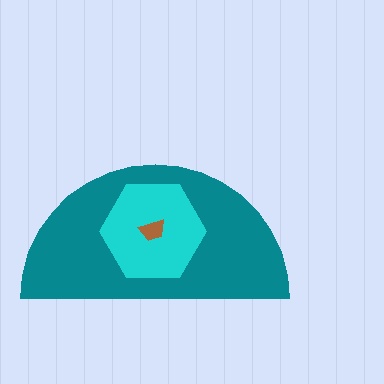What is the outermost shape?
The teal semicircle.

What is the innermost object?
The brown trapezoid.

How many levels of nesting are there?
3.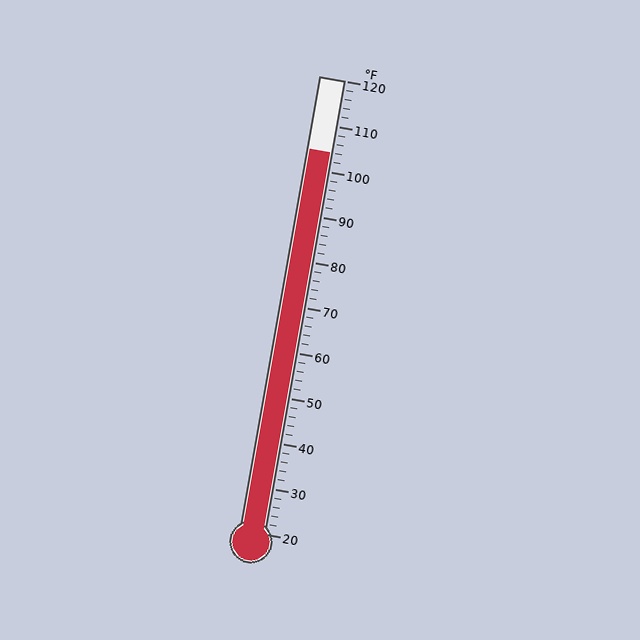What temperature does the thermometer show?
The thermometer shows approximately 104°F.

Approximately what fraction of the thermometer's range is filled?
The thermometer is filled to approximately 85% of its range.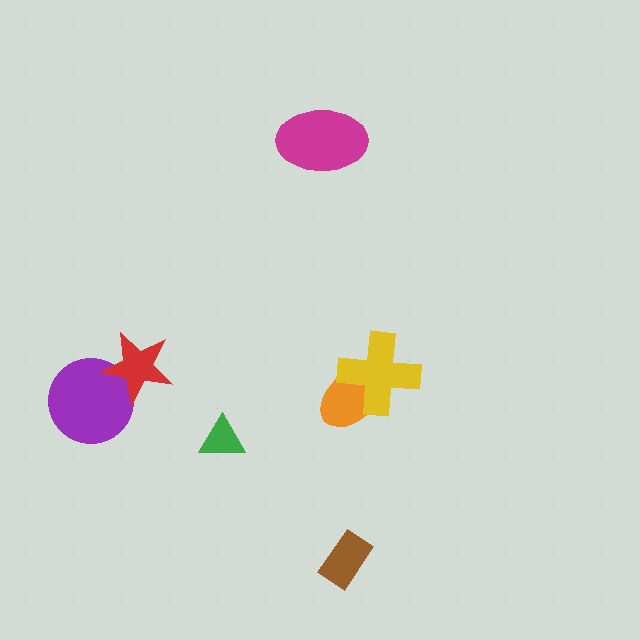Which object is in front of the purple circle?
The red star is in front of the purple circle.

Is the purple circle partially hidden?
Yes, it is partially covered by another shape.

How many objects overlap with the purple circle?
1 object overlaps with the purple circle.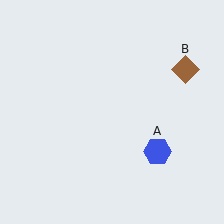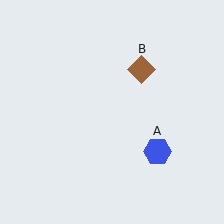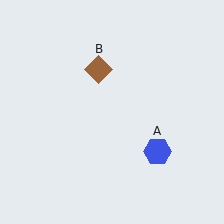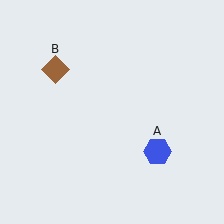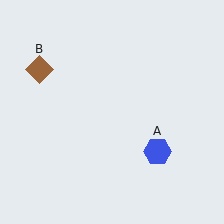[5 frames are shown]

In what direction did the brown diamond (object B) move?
The brown diamond (object B) moved left.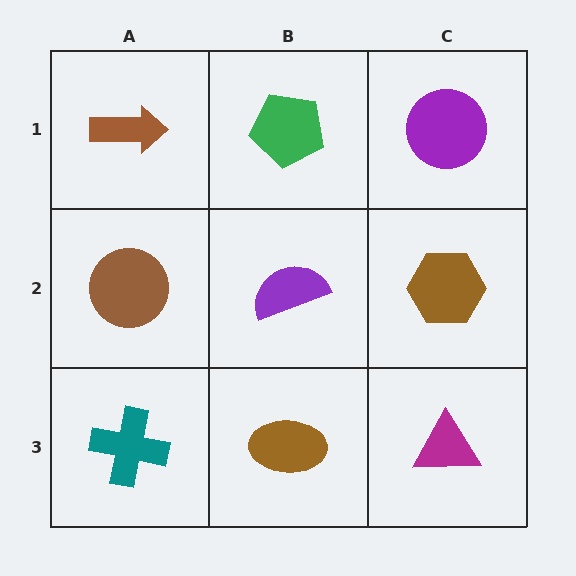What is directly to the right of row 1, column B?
A purple circle.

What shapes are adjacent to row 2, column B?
A green pentagon (row 1, column B), a brown ellipse (row 3, column B), a brown circle (row 2, column A), a brown hexagon (row 2, column C).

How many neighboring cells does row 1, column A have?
2.